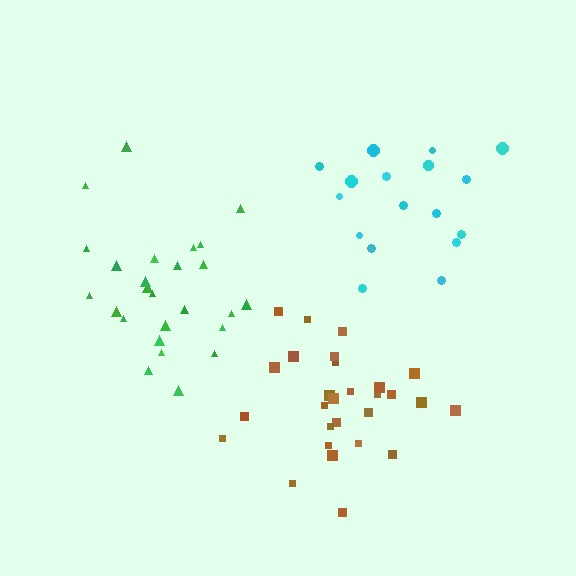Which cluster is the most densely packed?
Brown.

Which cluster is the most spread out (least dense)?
Green.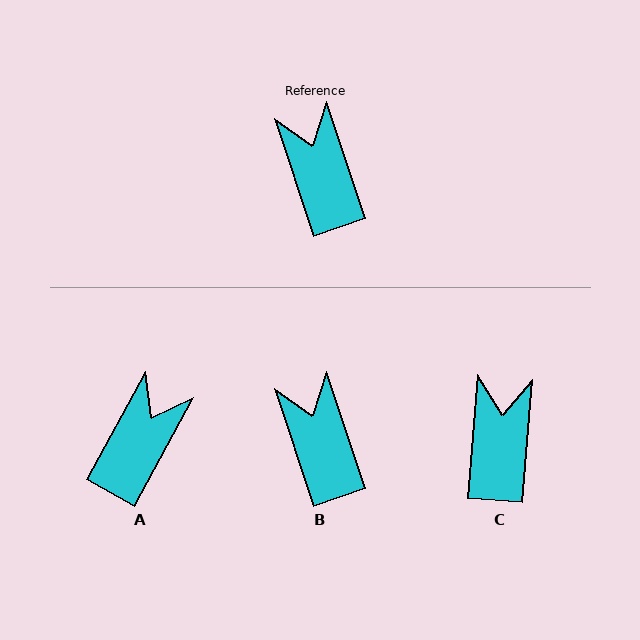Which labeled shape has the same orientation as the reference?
B.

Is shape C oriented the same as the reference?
No, it is off by about 23 degrees.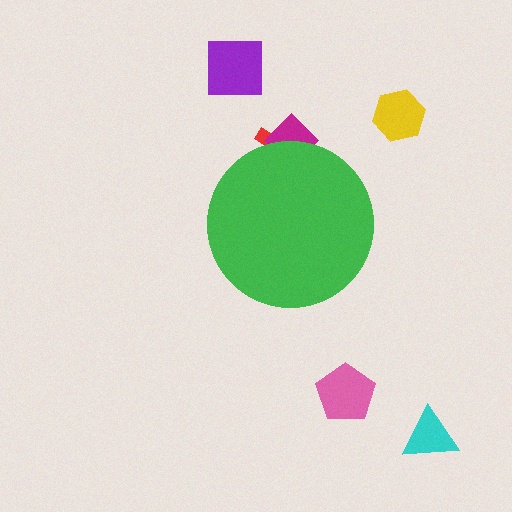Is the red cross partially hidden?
Yes, the red cross is partially hidden behind the green circle.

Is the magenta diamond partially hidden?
Yes, the magenta diamond is partially hidden behind the green circle.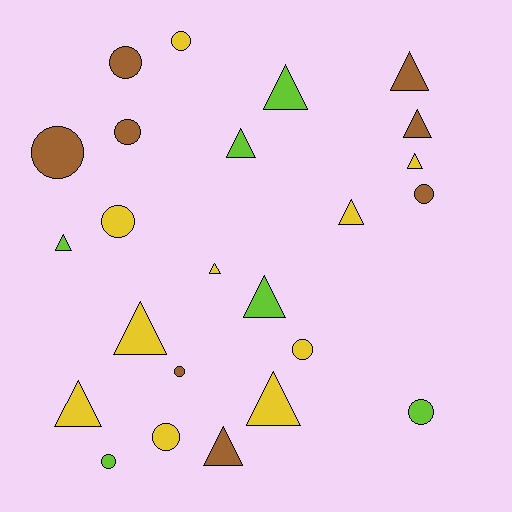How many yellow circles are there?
There are 4 yellow circles.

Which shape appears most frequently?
Triangle, with 13 objects.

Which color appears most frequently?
Yellow, with 10 objects.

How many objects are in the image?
There are 24 objects.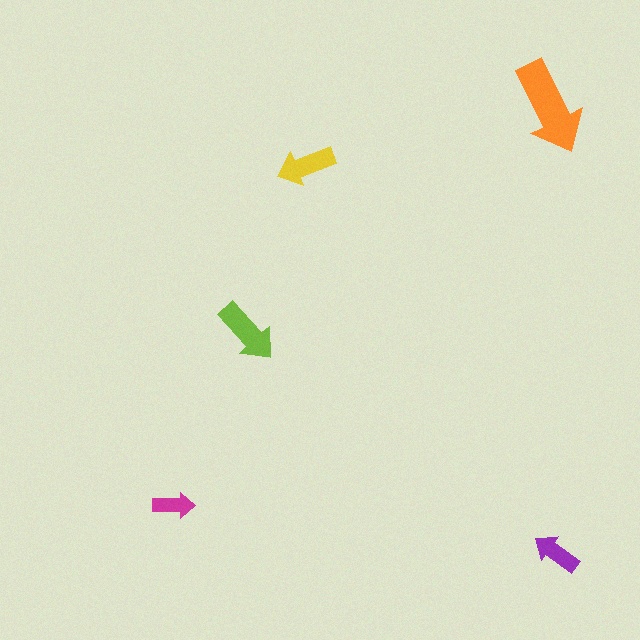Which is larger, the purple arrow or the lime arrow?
The lime one.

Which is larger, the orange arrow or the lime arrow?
The orange one.